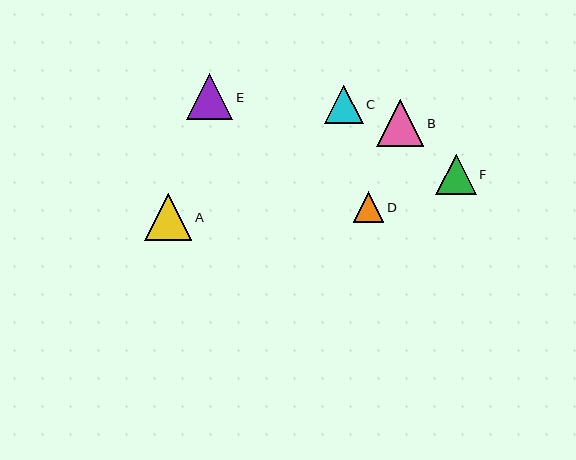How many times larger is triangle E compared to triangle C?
Triangle E is approximately 1.2 times the size of triangle C.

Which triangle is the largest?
Triangle B is the largest with a size of approximately 47 pixels.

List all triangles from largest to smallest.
From largest to smallest: B, A, E, F, C, D.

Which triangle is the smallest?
Triangle D is the smallest with a size of approximately 30 pixels.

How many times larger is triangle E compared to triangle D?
Triangle E is approximately 1.5 times the size of triangle D.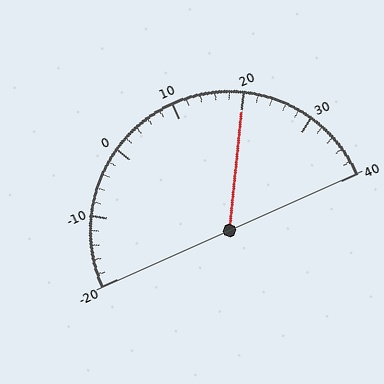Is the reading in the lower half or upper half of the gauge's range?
The reading is in the upper half of the range (-20 to 40).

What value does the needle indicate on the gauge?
The needle indicates approximately 20.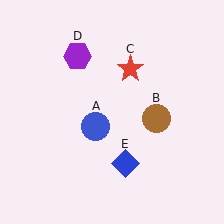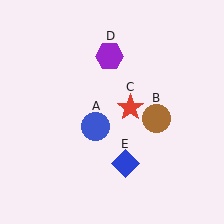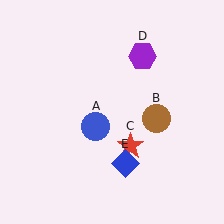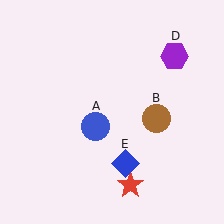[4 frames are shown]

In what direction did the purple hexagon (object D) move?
The purple hexagon (object D) moved right.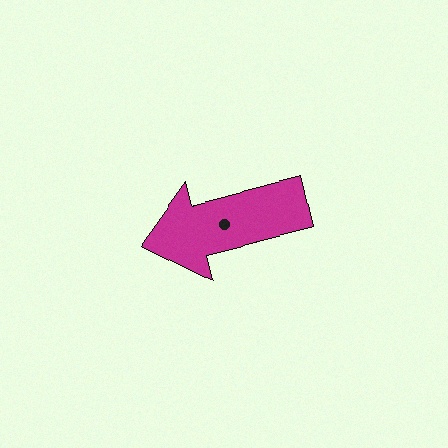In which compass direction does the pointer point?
West.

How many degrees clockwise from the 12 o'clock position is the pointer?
Approximately 256 degrees.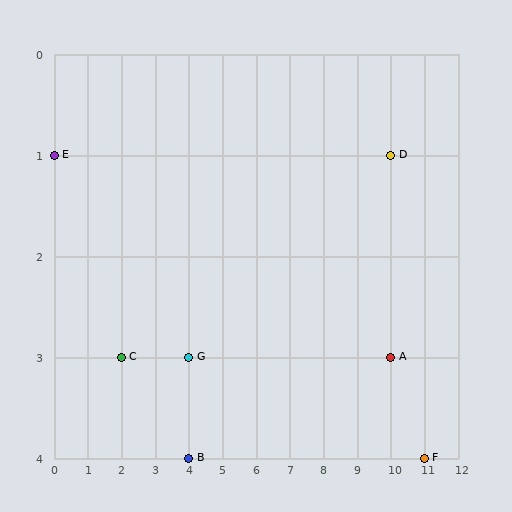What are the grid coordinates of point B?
Point B is at grid coordinates (4, 4).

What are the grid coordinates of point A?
Point A is at grid coordinates (10, 3).